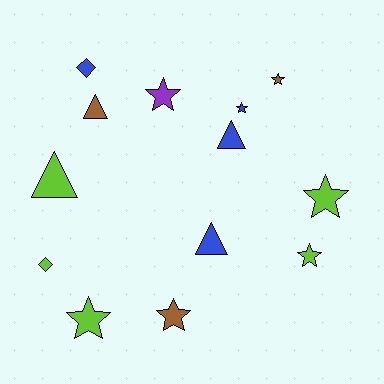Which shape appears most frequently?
Star, with 7 objects.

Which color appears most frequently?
Lime, with 5 objects.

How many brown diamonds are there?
There are no brown diamonds.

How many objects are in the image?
There are 13 objects.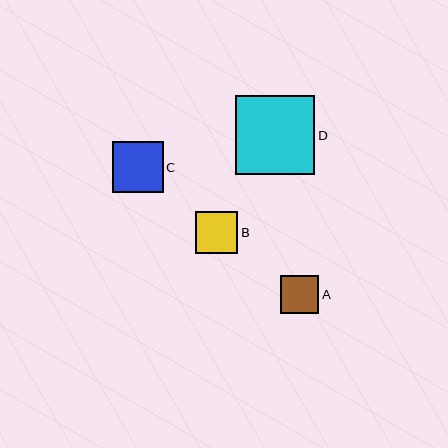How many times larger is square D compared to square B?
Square D is approximately 1.9 times the size of square B.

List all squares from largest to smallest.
From largest to smallest: D, C, B, A.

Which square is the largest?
Square D is the largest with a size of approximately 79 pixels.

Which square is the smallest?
Square A is the smallest with a size of approximately 38 pixels.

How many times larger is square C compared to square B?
Square C is approximately 1.2 times the size of square B.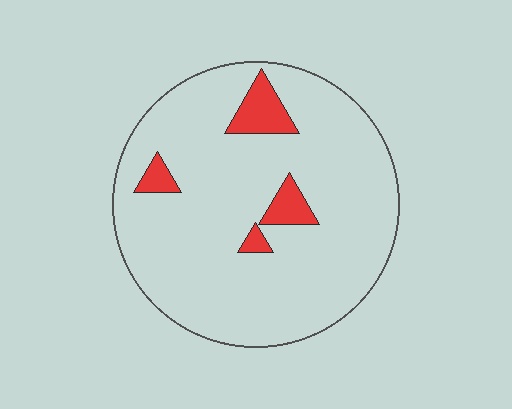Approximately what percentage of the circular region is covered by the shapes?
Approximately 10%.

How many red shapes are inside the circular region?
4.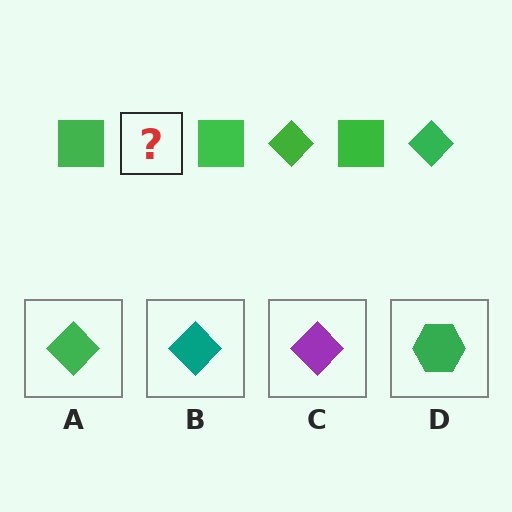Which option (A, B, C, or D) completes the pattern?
A.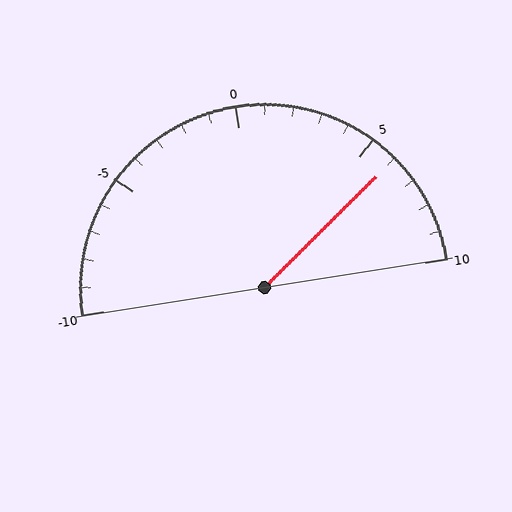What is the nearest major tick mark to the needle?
The nearest major tick mark is 5.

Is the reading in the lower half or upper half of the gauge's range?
The reading is in the upper half of the range (-10 to 10).